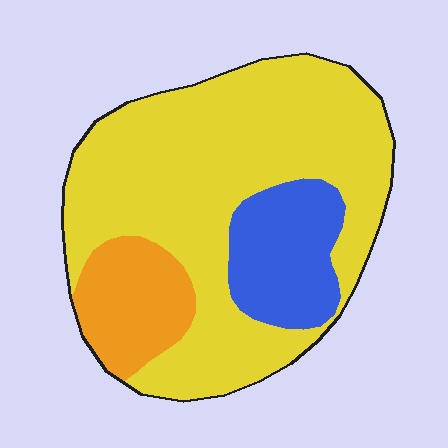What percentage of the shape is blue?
Blue takes up about one sixth (1/6) of the shape.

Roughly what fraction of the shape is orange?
Orange covers 14% of the shape.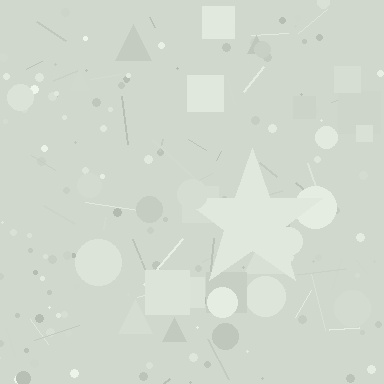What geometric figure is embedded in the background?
A star is embedded in the background.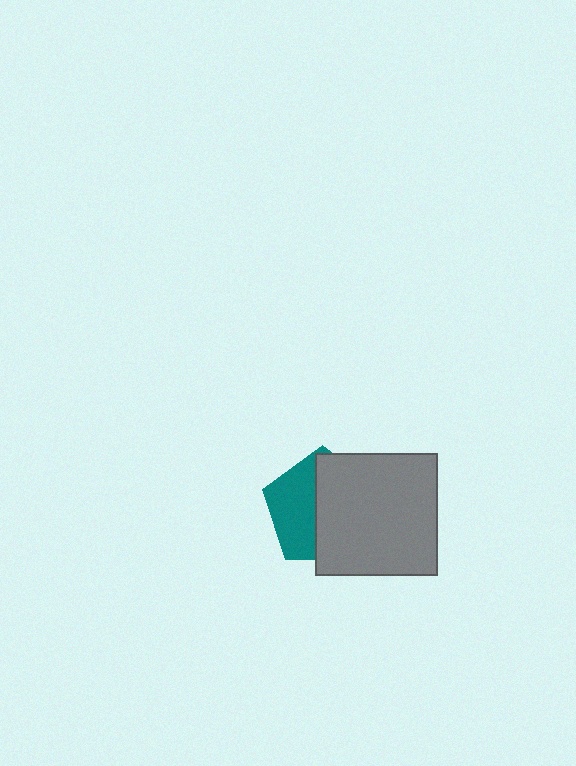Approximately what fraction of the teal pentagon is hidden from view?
Roughly 57% of the teal pentagon is hidden behind the gray square.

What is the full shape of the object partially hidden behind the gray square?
The partially hidden object is a teal pentagon.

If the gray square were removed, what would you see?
You would see the complete teal pentagon.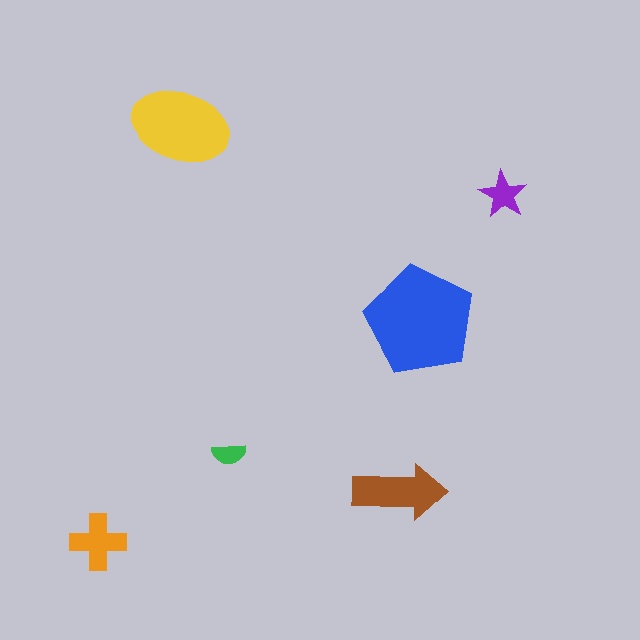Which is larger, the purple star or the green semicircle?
The purple star.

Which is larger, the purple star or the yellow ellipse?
The yellow ellipse.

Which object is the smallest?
The green semicircle.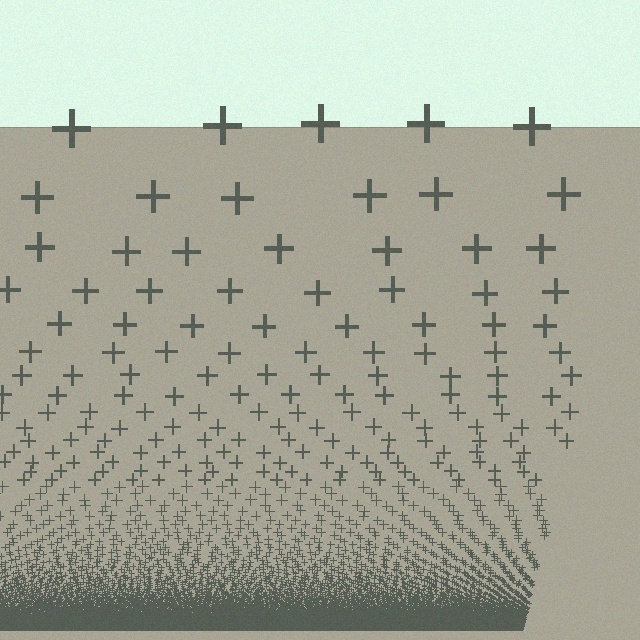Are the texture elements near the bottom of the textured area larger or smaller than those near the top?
Smaller. The gradient is inverted — elements near the bottom are smaller and denser.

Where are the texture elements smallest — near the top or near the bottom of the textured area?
Near the bottom.